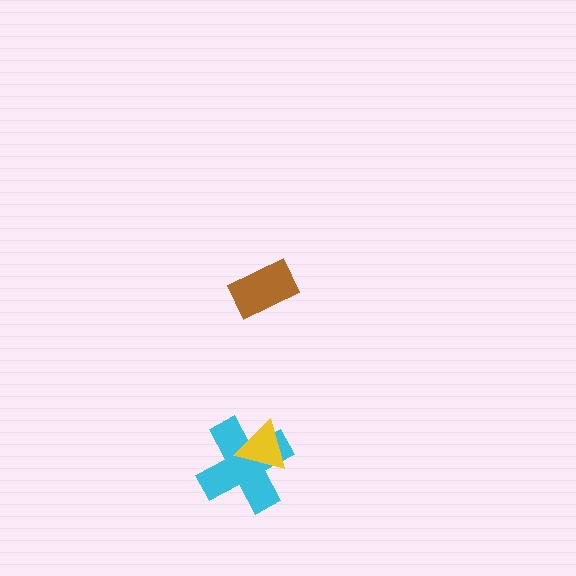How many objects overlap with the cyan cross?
1 object overlaps with the cyan cross.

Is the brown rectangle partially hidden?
No, no other shape covers it.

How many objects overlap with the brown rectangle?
0 objects overlap with the brown rectangle.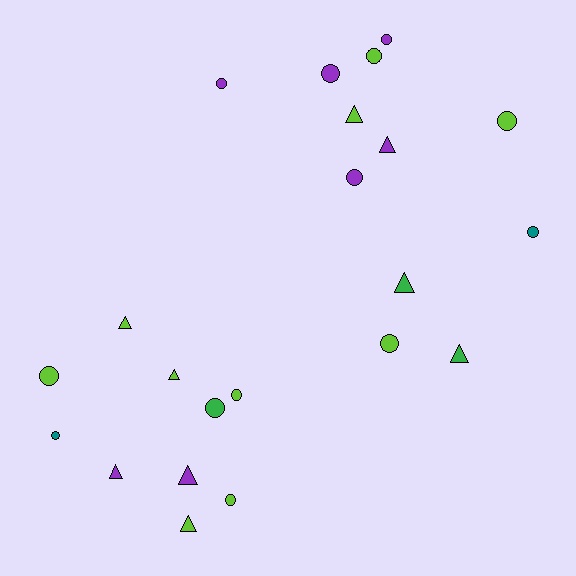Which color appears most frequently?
Lime, with 10 objects.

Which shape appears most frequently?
Circle, with 13 objects.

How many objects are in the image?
There are 22 objects.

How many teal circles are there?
There are 2 teal circles.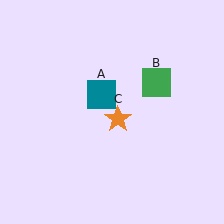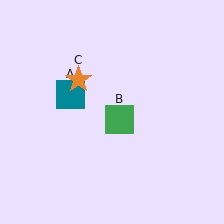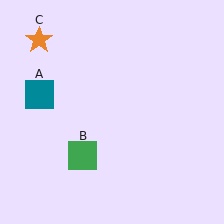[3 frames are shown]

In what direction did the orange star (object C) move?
The orange star (object C) moved up and to the left.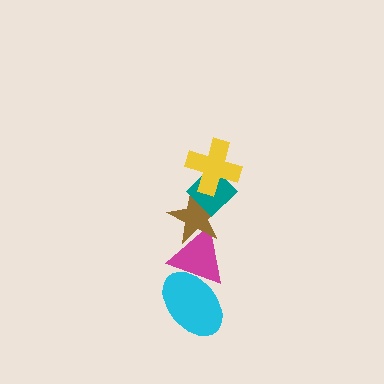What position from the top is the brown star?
The brown star is 3rd from the top.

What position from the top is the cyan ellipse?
The cyan ellipse is 5th from the top.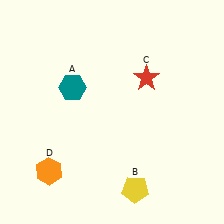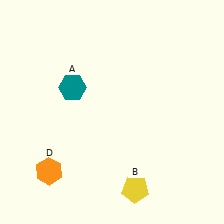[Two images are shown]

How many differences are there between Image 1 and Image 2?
There is 1 difference between the two images.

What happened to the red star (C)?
The red star (C) was removed in Image 2. It was in the top-right area of Image 1.